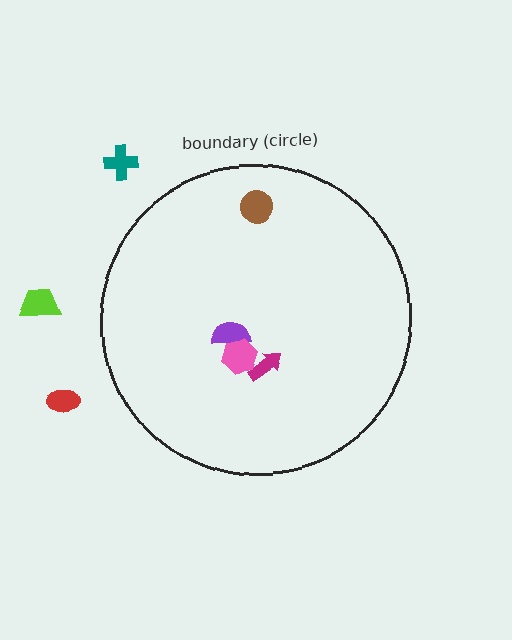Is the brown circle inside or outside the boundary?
Inside.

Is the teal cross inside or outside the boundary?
Outside.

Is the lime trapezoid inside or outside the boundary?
Outside.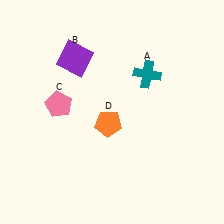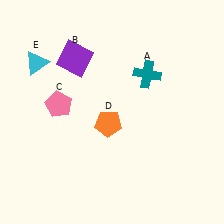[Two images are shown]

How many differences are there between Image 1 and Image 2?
There is 1 difference between the two images.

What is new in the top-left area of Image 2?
A cyan triangle (E) was added in the top-left area of Image 2.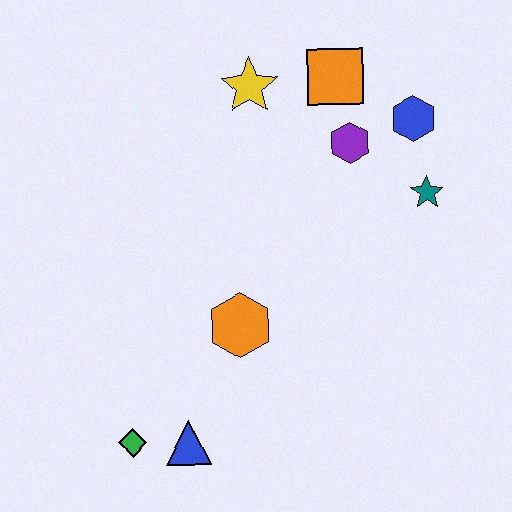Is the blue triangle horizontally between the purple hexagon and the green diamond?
Yes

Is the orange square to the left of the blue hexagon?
Yes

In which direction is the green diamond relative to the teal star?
The green diamond is to the left of the teal star.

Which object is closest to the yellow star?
The orange square is closest to the yellow star.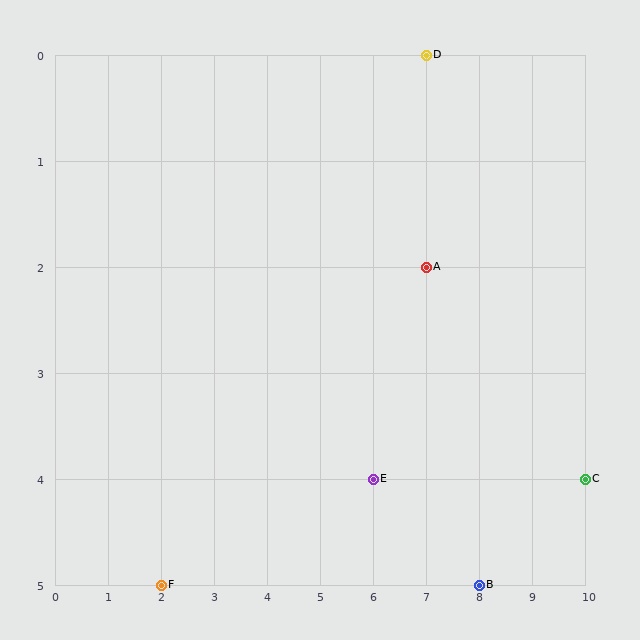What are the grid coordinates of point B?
Point B is at grid coordinates (8, 5).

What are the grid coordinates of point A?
Point A is at grid coordinates (7, 2).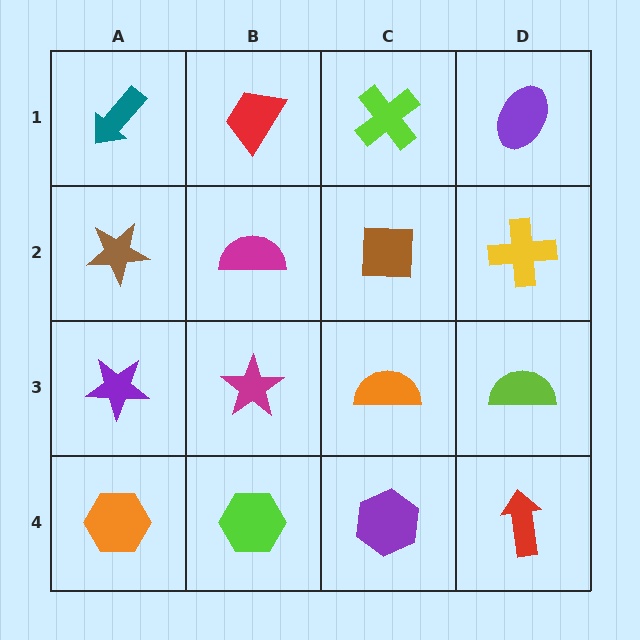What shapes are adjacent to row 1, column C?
A brown square (row 2, column C), a red trapezoid (row 1, column B), a purple ellipse (row 1, column D).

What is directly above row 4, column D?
A lime semicircle.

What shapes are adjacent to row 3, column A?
A brown star (row 2, column A), an orange hexagon (row 4, column A), a magenta star (row 3, column B).